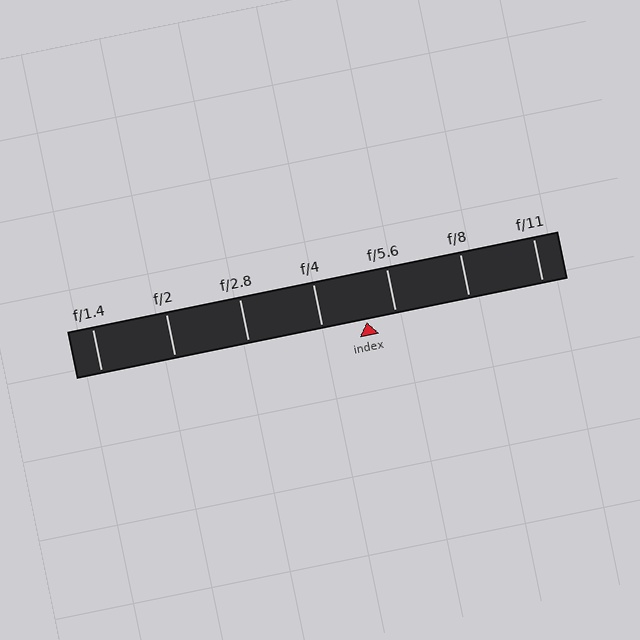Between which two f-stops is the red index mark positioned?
The index mark is between f/4 and f/5.6.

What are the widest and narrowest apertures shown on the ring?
The widest aperture shown is f/1.4 and the narrowest is f/11.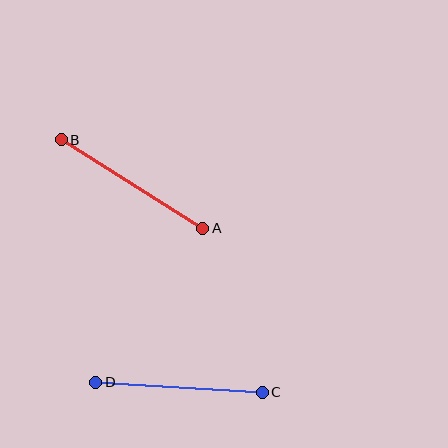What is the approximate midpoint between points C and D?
The midpoint is at approximately (179, 387) pixels.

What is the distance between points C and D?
The distance is approximately 167 pixels.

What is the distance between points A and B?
The distance is approximately 167 pixels.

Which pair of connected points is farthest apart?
Points C and D are farthest apart.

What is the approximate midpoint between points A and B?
The midpoint is at approximately (132, 184) pixels.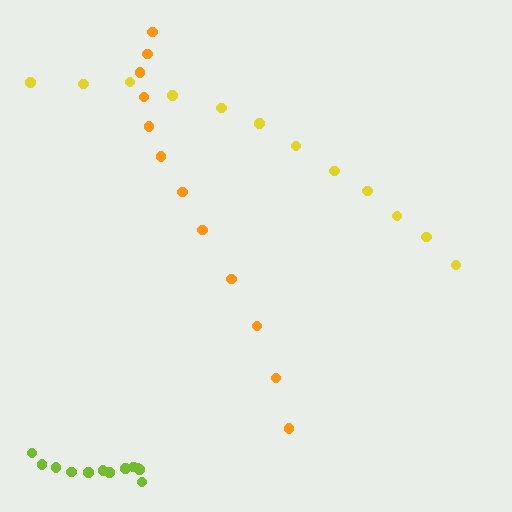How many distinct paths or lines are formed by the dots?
There are 3 distinct paths.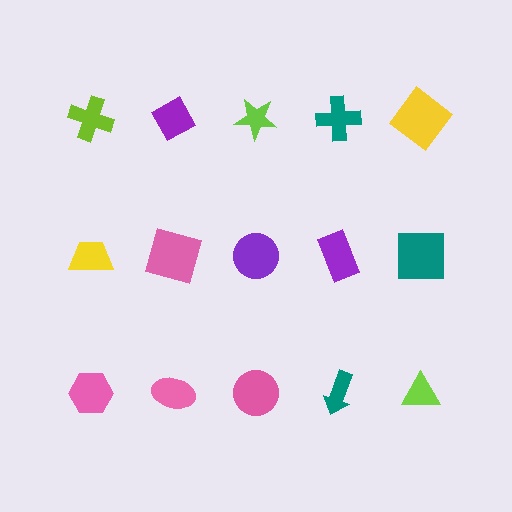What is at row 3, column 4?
A teal arrow.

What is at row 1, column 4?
A teal cross.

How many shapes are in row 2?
5 shapes.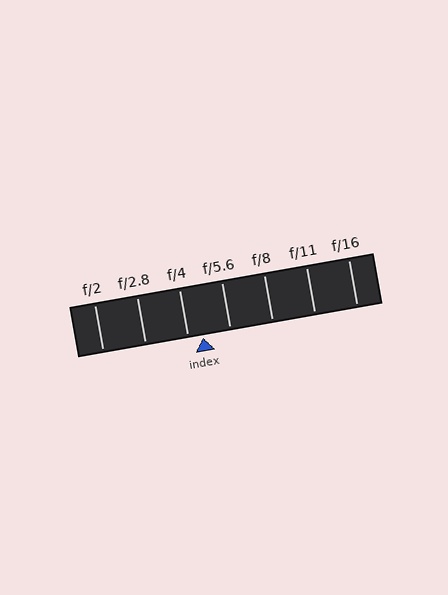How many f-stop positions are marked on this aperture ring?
There are 7 f-stop positions marked.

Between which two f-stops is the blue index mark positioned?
The index mark is between f/4 and f/5.6.